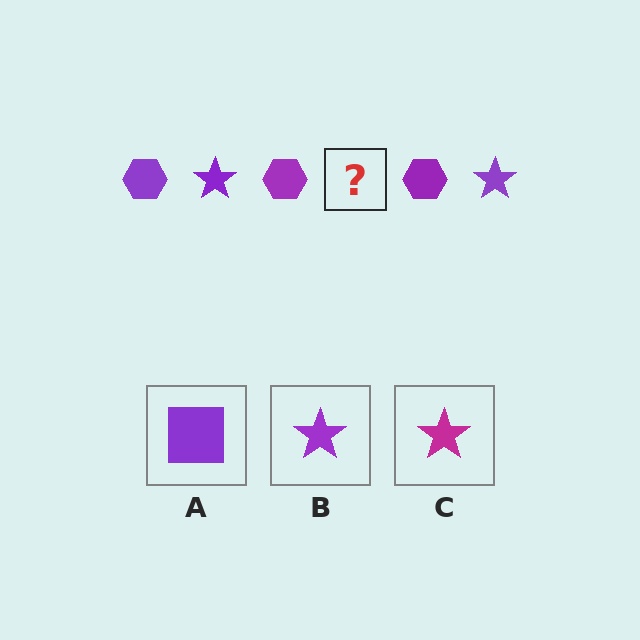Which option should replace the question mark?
Option B.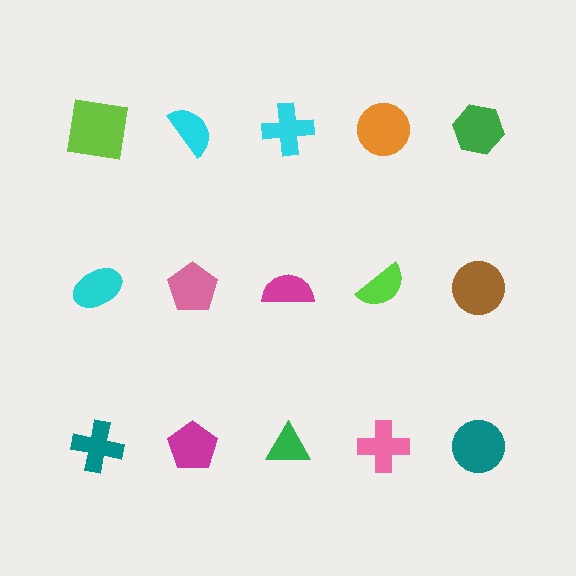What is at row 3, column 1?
A teal cross.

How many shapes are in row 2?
5 shapes.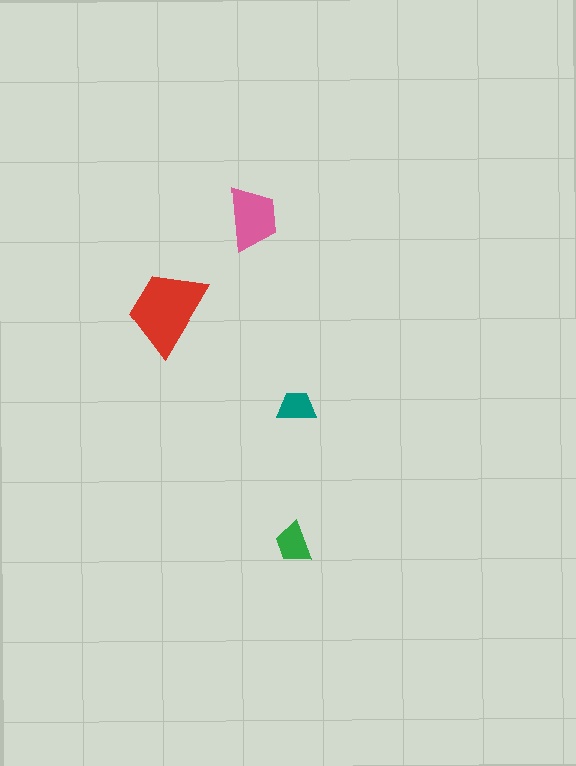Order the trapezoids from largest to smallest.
the red one, the pink one, the green one, the teal one.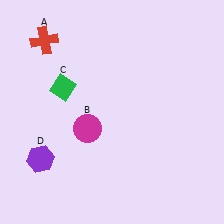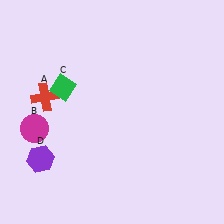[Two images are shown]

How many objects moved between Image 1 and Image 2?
2 objects moved between the two images.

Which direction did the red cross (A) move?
The red cross (A) moved down.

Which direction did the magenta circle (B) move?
The magenta circle (B) moved left.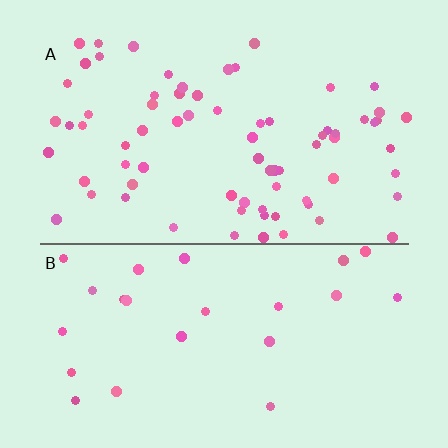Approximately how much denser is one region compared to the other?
Approximately 3.0× — region A over region B.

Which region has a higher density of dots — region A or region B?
A (the top).